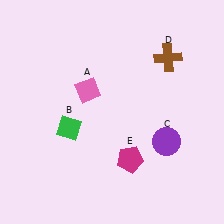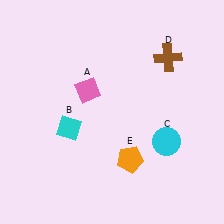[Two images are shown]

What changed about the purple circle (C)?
In Image 1, C is purple. In Image 2, it changed to cyan.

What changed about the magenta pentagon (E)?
In Image 1, E is magenta. In Image 2, it changed to orange.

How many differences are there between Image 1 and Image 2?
There are 3 differences between the two images.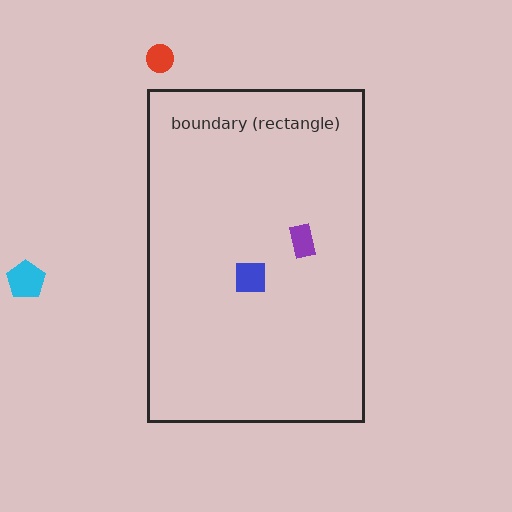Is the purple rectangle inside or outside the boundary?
Inside.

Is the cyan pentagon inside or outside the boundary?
Outside.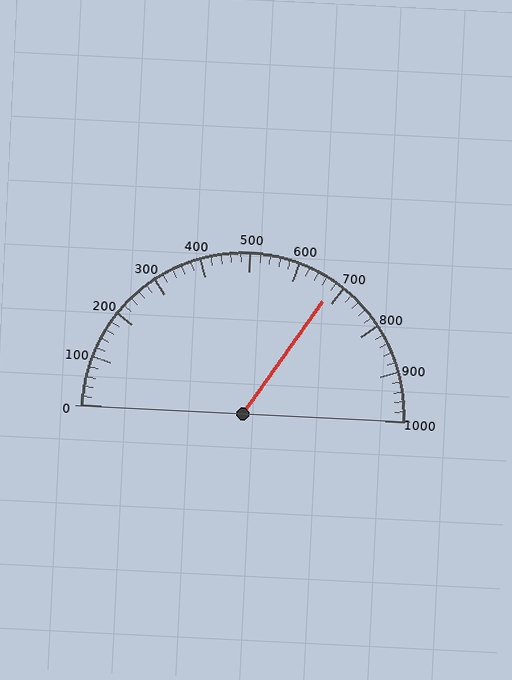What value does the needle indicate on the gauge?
The needle indicates approximately 680.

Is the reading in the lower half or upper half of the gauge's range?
The reading is in the upper half of the range (0 to 1000).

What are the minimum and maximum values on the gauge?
The gauge ranges from 0 to 1000.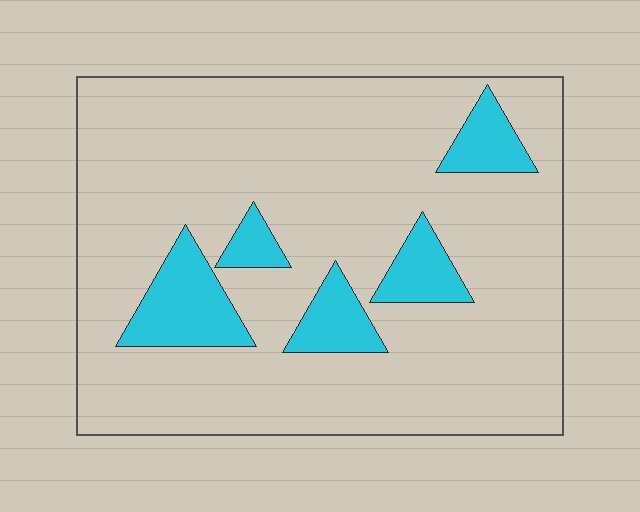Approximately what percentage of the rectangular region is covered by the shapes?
Approximately 15%.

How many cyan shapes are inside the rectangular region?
5.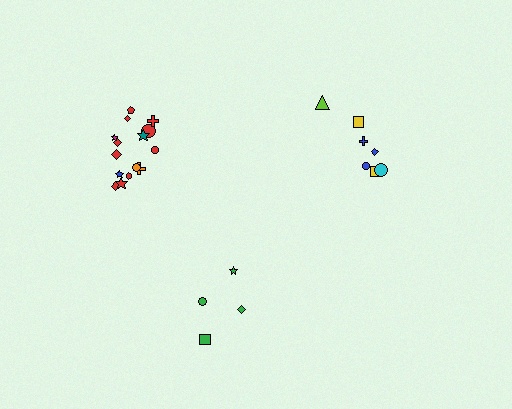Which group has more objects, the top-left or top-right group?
The top-left group.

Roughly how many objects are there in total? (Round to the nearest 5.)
Roughly 25 objects in total.